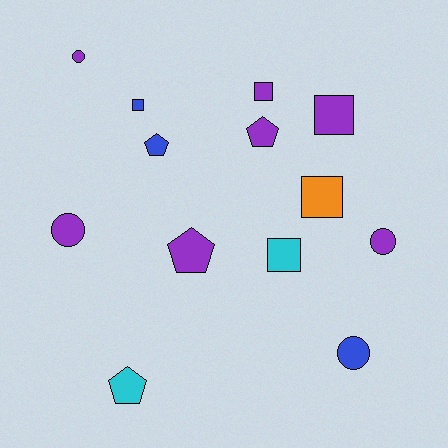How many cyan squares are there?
There is 1 cyan square.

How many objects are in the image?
There are 13 objects.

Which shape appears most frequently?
Square, with 5 objects.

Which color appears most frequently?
Purple, with 7 objects.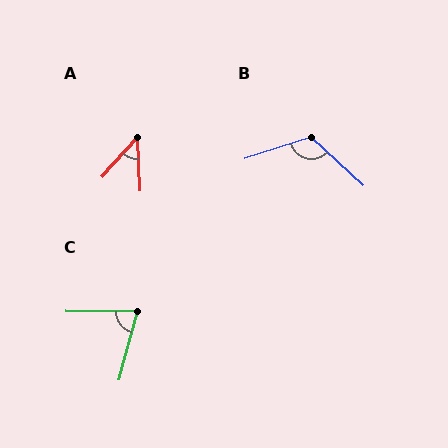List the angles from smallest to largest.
A (45°), C (76°), B (120°).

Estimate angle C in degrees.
Approximately 76 degrees.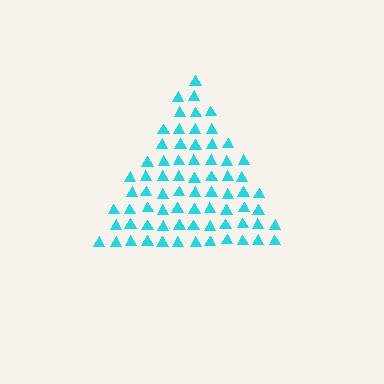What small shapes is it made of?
It is made of small triangles.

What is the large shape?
The large shape is a triangle.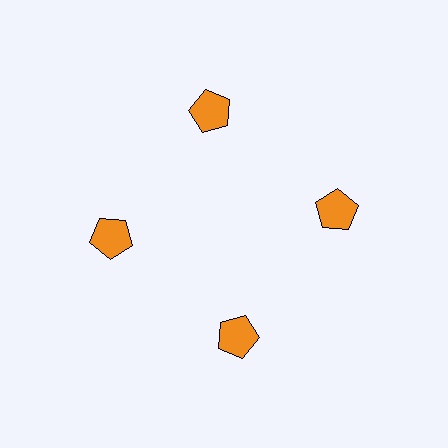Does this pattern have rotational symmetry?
Yes, this pattern has 4-fold rotational symmetry. It looks the same after rotating 90 degrees around the center.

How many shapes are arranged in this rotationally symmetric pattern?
There are 4 shapes, arranged in 4 groups of 1.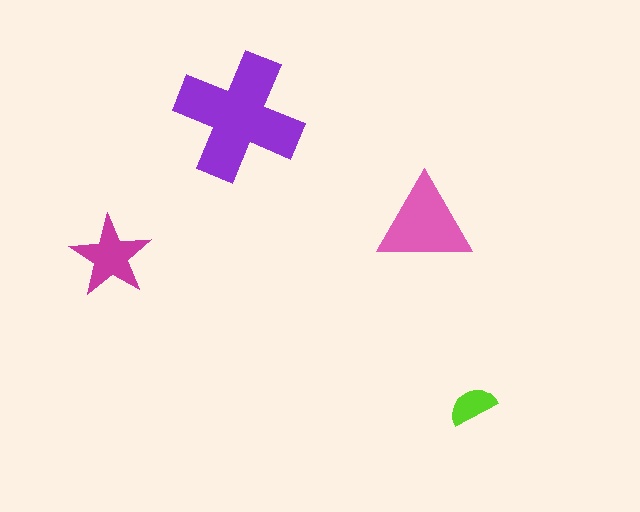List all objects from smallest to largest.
The lime semicircle, the magenta star, the pink triangle, the purple cross.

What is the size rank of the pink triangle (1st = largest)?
2nd.